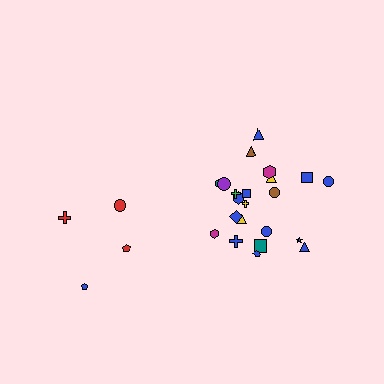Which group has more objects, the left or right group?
The right group.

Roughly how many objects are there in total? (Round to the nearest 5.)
Roughly 25 objects in total.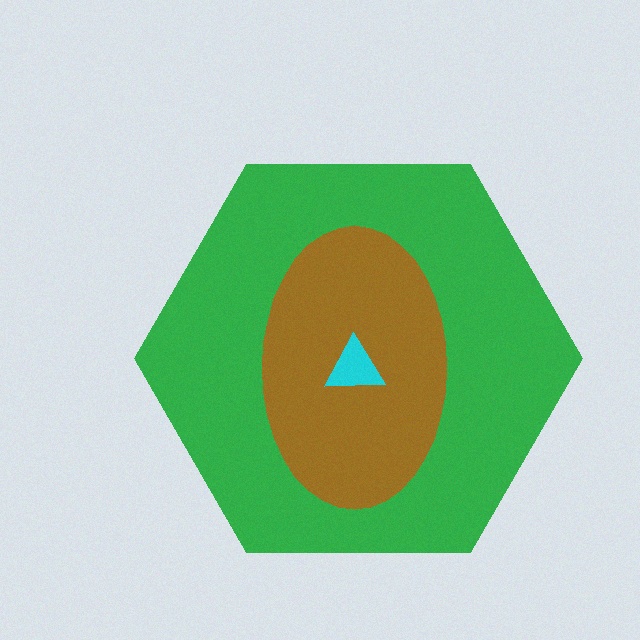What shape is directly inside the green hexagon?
The brown ellipse.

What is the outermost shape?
The green hexagon.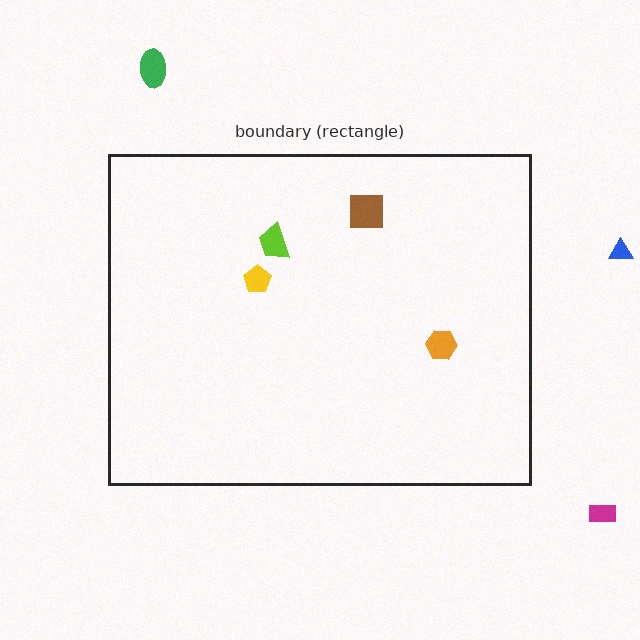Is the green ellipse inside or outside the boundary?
Outside.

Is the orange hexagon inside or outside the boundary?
Inside.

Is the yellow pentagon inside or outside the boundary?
Inside.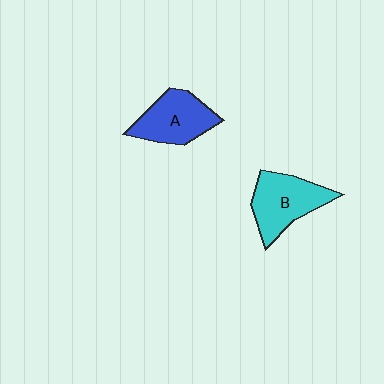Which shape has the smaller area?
Shape A (blue).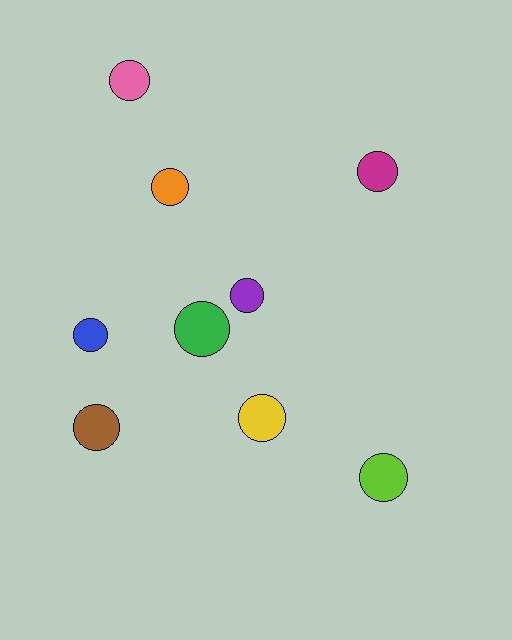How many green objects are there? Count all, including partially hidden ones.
There is 1 green object.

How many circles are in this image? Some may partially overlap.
There are 9 circles.